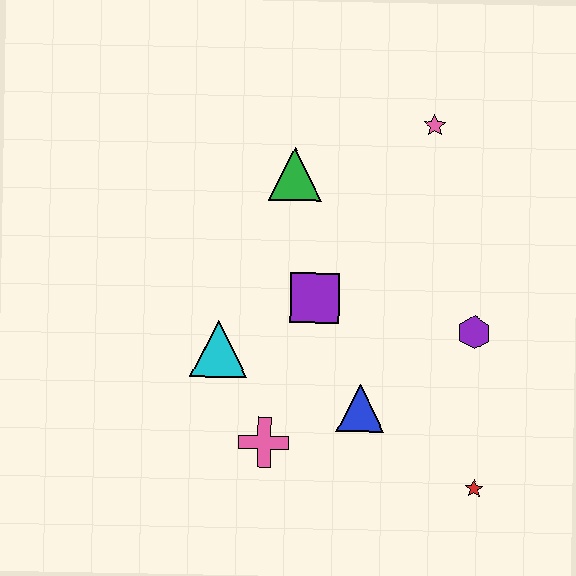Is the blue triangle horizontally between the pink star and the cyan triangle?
Yes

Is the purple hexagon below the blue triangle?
No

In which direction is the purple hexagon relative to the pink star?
The purple hexagon is below the pink star.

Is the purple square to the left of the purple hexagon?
Yes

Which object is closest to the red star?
The blue triangle is closest to the red star.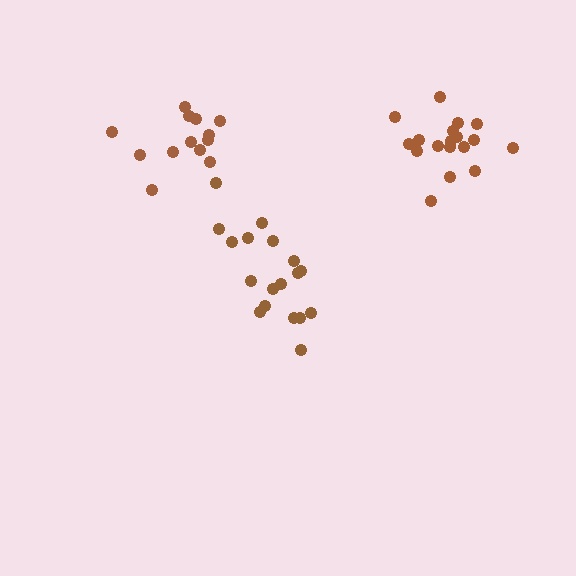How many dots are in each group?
Group 1: 13 dots, Group 2: 18 dots, Group 3: 18 dots (49 total).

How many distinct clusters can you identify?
There are 3 distinct clusters.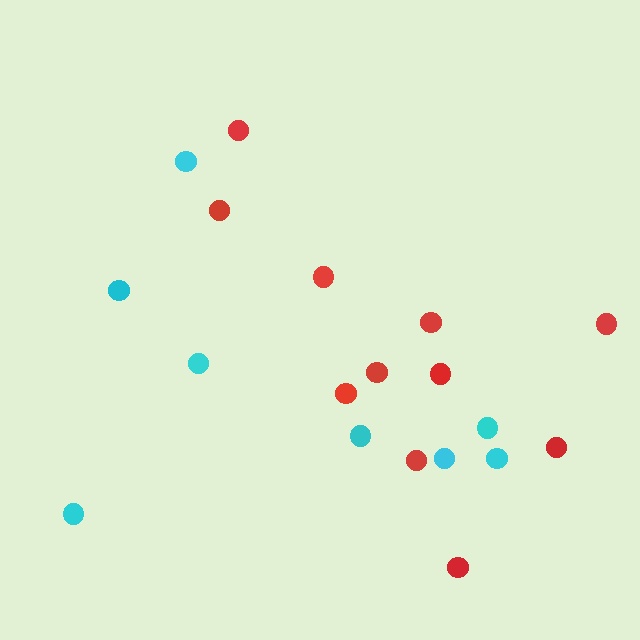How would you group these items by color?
There are 2 groups: one group of red circles (11) and one group of cyan circles (8).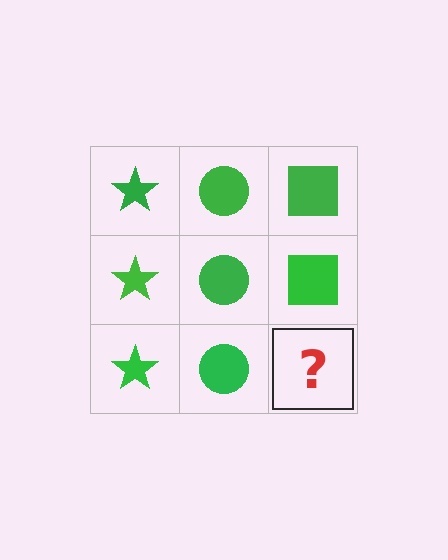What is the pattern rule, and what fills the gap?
The rule is that each column has a consistent shape. The gap should be filled with a green square.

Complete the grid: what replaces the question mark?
The question mark should be replaced with a green square.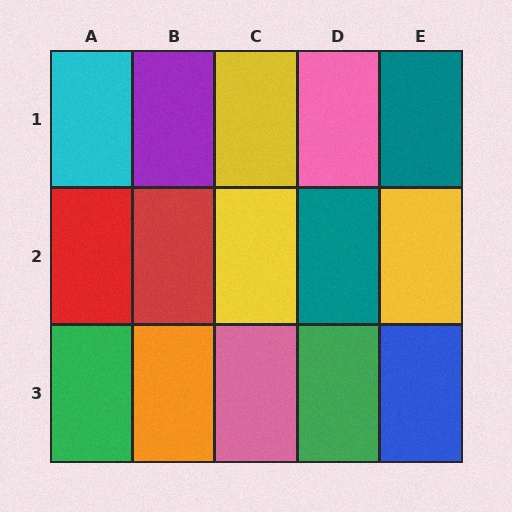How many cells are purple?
1 cell is purple.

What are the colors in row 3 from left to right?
Green, orange, pink, green, blue.